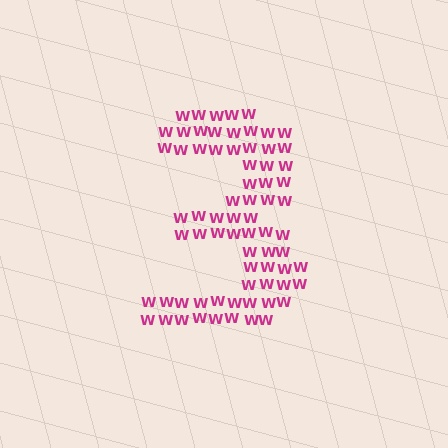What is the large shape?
The large shape is the digit 3.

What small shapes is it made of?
It is made of small letter W's.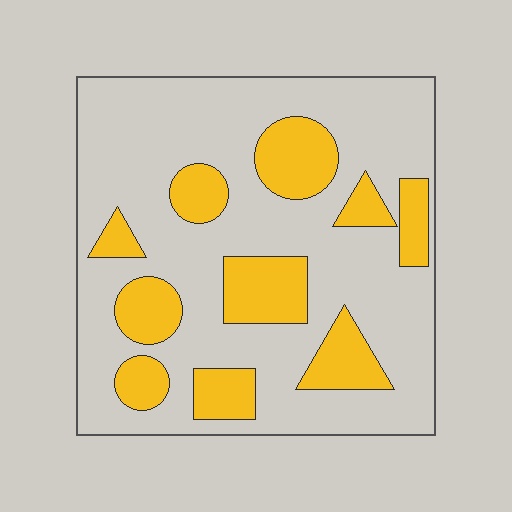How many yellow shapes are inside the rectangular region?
10.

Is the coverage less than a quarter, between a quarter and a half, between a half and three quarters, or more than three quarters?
Between a quarter and a half.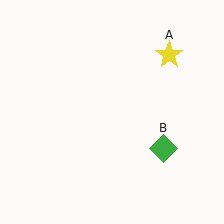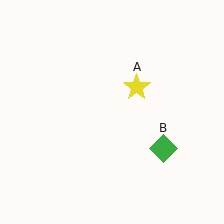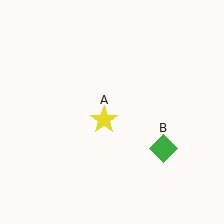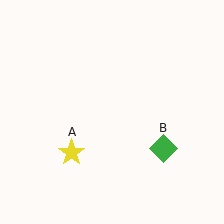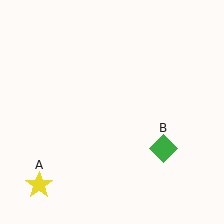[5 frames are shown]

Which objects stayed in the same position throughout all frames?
Green diamond (object B) remained stationary.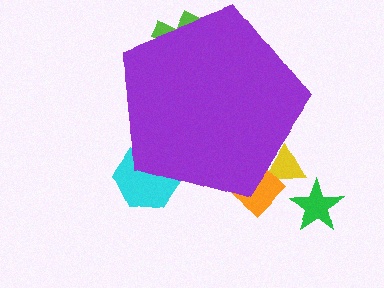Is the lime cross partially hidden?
Yes, the lime cross is partially hidden behind the purple pentagon.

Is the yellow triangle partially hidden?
Yes, the yellow triangle is partially hidden behind the purple pentagon.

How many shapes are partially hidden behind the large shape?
4 shapes are partially hidden.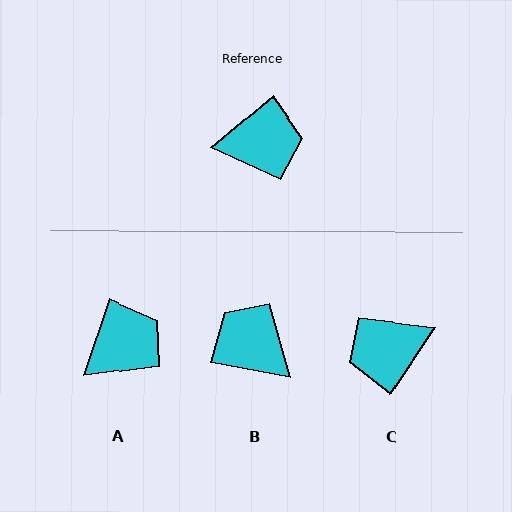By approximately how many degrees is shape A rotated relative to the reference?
Approximately 31 degrees counter-clockwise.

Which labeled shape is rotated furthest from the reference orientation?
C, about 163 degrees away.